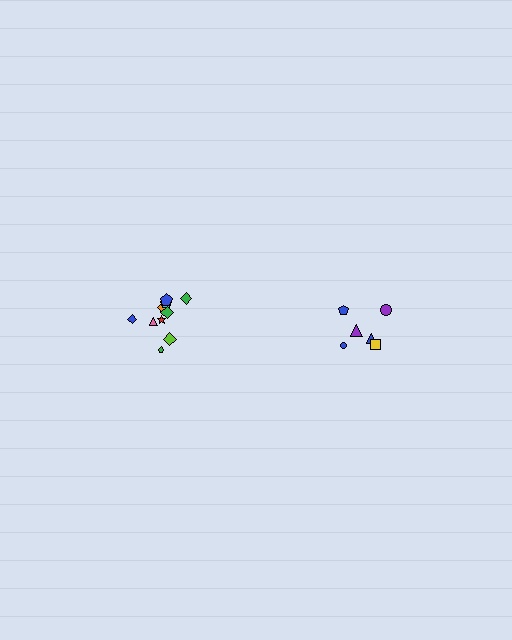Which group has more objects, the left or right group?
The left group.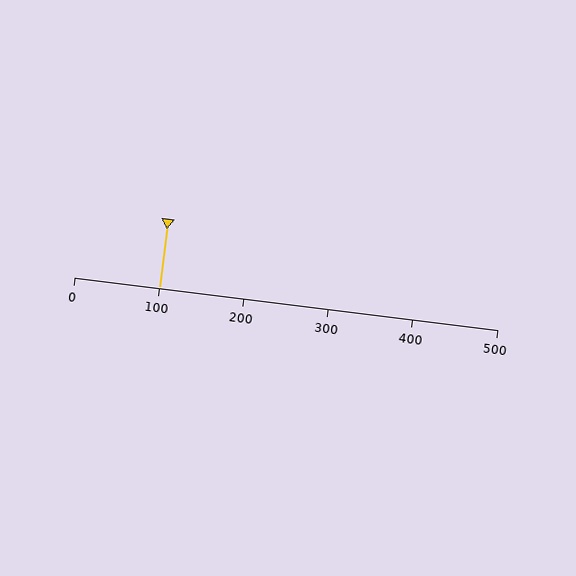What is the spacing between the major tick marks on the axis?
The major ticks are spaced 100 apart.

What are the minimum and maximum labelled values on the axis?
The axis runs from 0 to 500.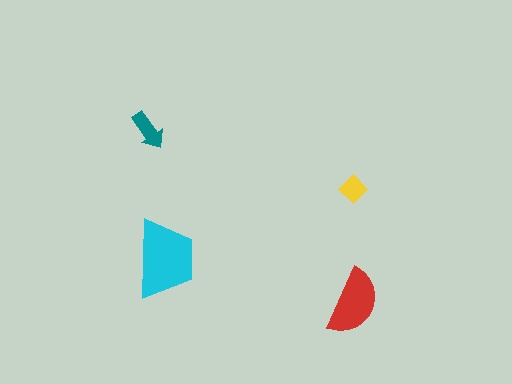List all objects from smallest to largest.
The yellow diamond, the teal arrow, the red semicircle, the cyan trapezoid.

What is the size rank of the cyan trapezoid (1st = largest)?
1st.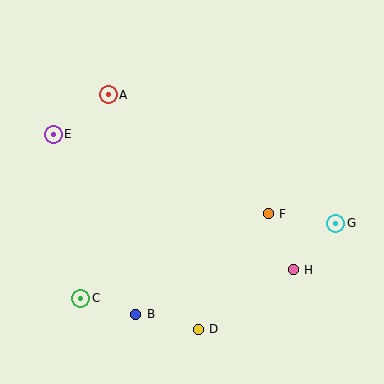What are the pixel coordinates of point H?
Point H is at (293, 270).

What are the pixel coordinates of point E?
Point E is at (53, 134).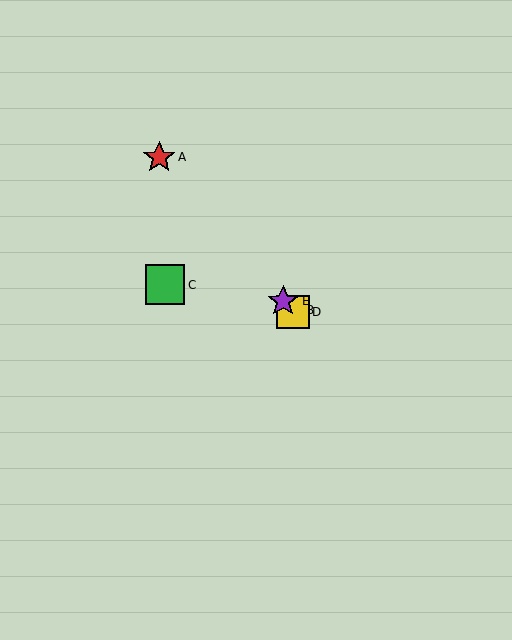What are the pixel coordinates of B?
Object B is at (291, 310).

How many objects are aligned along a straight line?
4 objects (A, B, D, E) are aligned along a straight line.